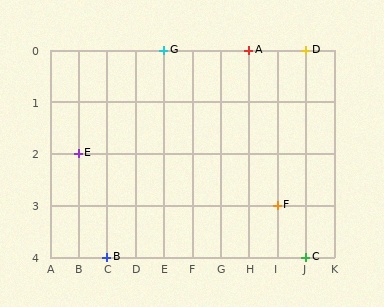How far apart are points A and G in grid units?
Points A and G are 3 columns apart.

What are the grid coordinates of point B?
Point B is at grid coordinates (C, 4).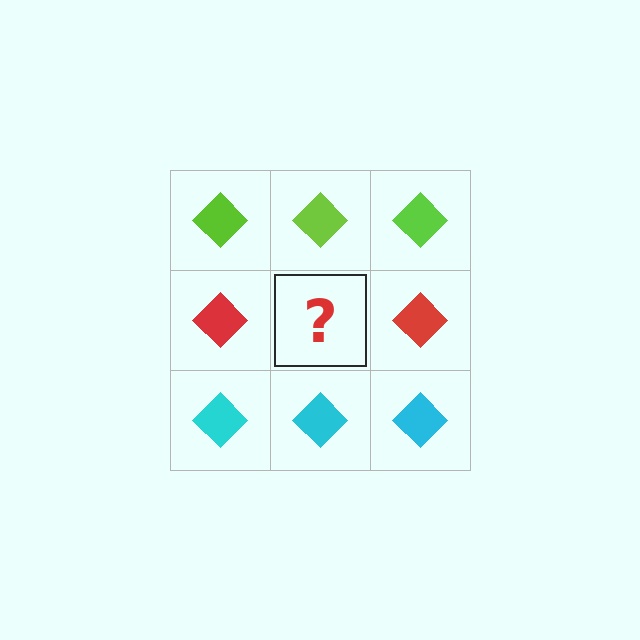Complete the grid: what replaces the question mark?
The question mark should be replaced with a red diamond.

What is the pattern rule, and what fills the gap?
The rule is that each row has a consistent color. The gap should be filled with a red diamond.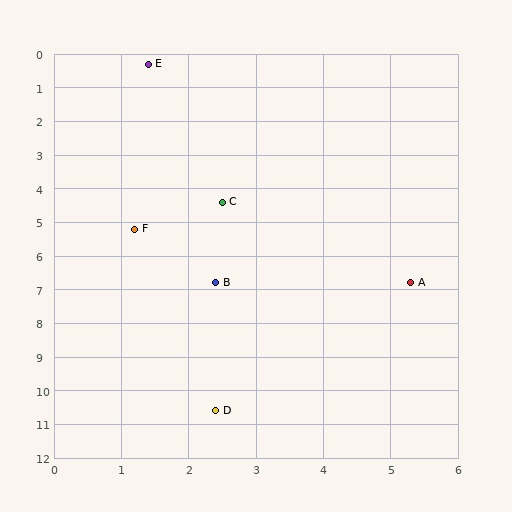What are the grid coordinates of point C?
Point C is at approximately (2.5, 4.4).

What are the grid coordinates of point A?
Point A is at approximately (5.3, 6.8).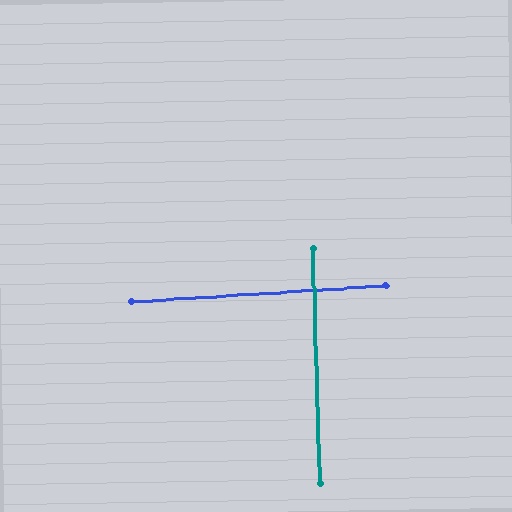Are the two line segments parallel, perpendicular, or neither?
Perpendicular — they meet at approximately 88°.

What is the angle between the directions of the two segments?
Approximately 88 degrees.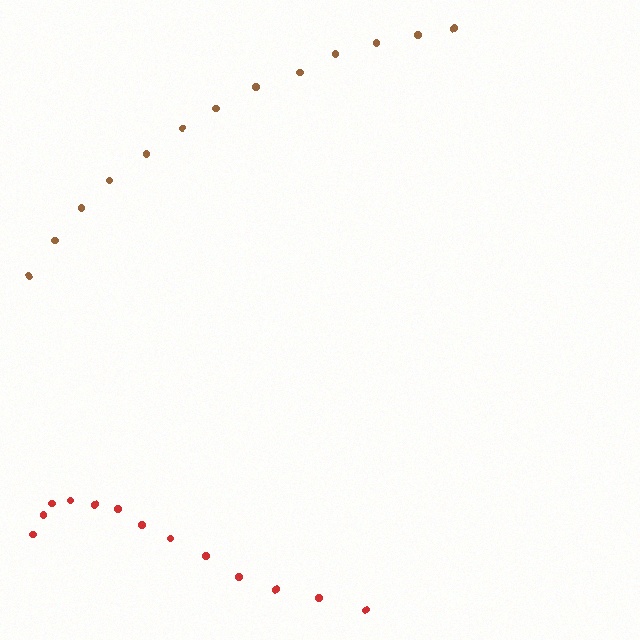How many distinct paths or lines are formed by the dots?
There are 2 distinct paths.